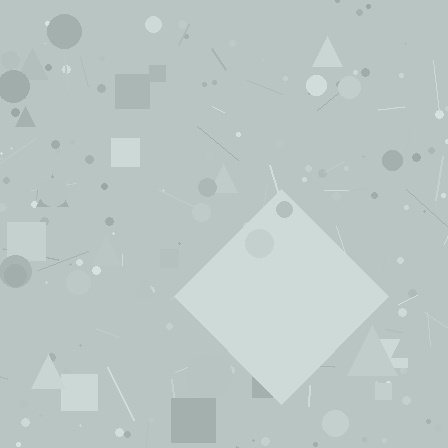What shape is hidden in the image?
A diamond is hidden in the image.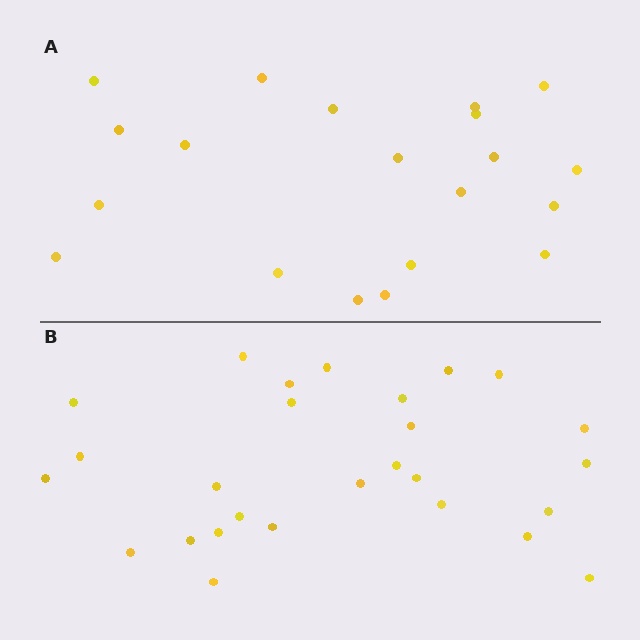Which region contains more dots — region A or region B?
Region B (the bottom region) has more dots.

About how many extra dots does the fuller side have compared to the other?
Region B has roughly 8 or so more dots than region A.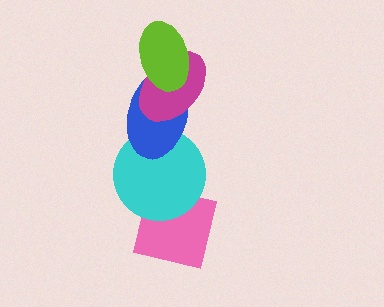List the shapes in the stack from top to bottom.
From top to bottom: the lime ellipse, the magenta ellipse, the blue ellipse, the cyan circle, the pink square.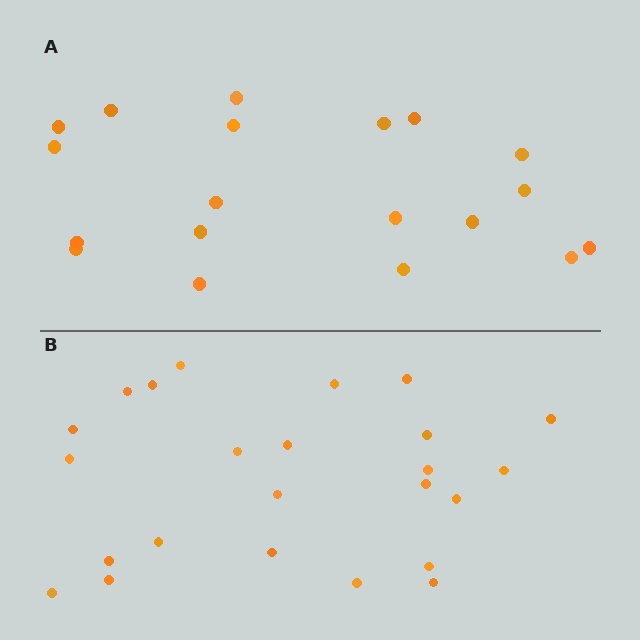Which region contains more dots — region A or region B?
Region B (the bottom region) has more dots.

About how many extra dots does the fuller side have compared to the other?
Region B has about 5 more dots than region A.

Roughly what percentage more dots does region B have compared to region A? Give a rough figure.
About 25% more.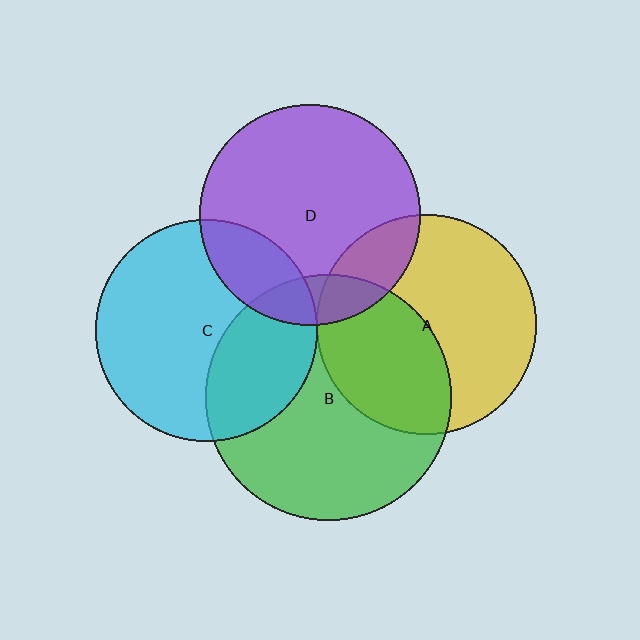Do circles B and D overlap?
Yes.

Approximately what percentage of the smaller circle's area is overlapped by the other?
Approximately 15%.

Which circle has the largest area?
Circle B (green).